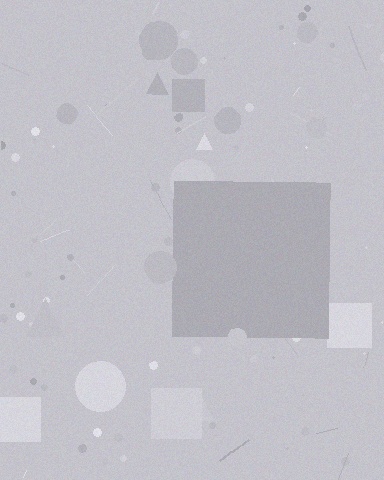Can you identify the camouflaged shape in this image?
The camouflaged shape is a square.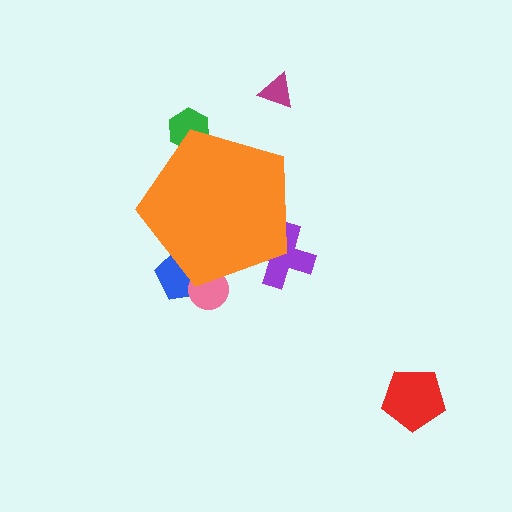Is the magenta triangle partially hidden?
No, the magenta triangle is fully visible.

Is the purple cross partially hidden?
Yes, the purple cross is partially hidden behind the orange pentagon.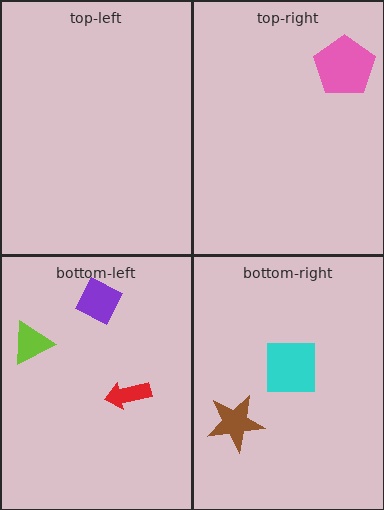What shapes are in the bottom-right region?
The brown star, the cyan square.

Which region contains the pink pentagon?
The top-right region.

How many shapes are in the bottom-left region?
3.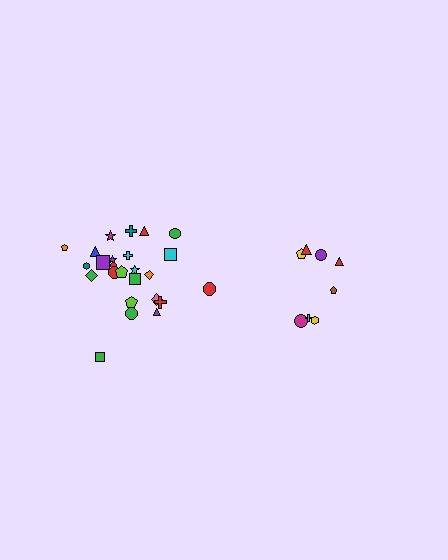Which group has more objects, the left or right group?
The left group.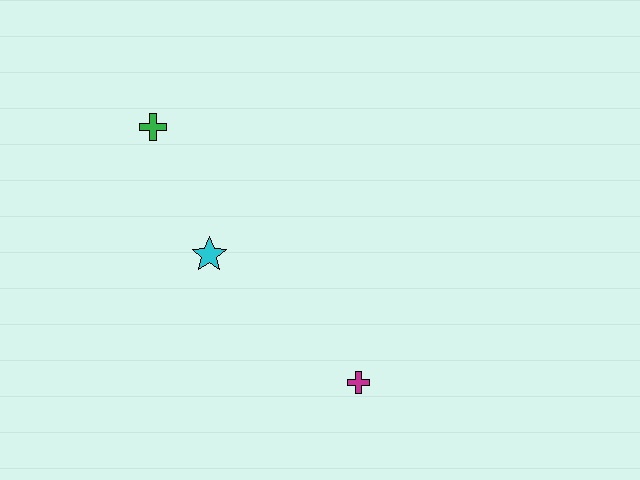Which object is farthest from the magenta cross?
The green cross is farthest from the magenta cross.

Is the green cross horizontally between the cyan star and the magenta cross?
No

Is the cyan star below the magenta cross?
No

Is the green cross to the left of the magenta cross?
Yes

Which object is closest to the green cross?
The cyan star is closest to the green cross.